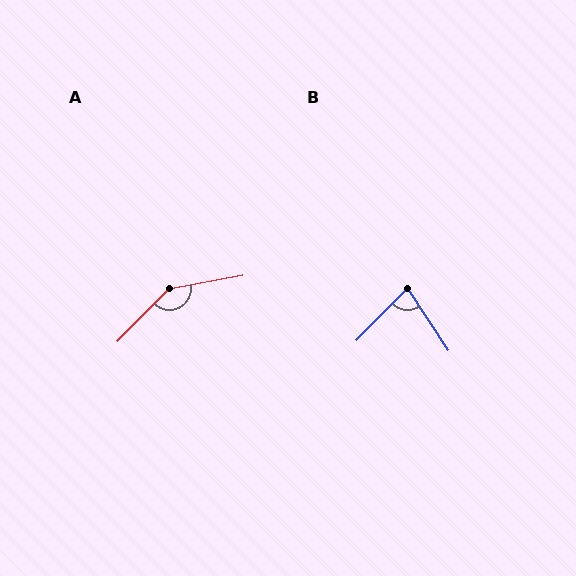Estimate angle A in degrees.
Approximately 145 degrees.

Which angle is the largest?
A, at approximately 145 degrees.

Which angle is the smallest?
B, at approximately 78 degrees.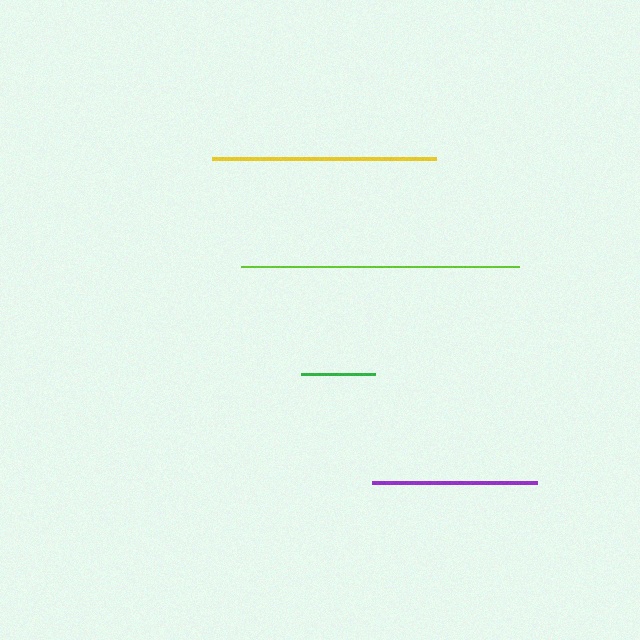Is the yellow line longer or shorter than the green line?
The yellow line is longer than the green line.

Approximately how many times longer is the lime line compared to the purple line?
The lime line is approximately 1.7 times the length of the purple line.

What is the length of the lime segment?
The lime segment is approximately 278 pixels long.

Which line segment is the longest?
The lime line is the longest at approximately 278 pixels.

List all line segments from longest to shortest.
From longest to shortest: lime, yellow, purple, green.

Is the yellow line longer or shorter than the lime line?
The lime line is longer than the yellow line.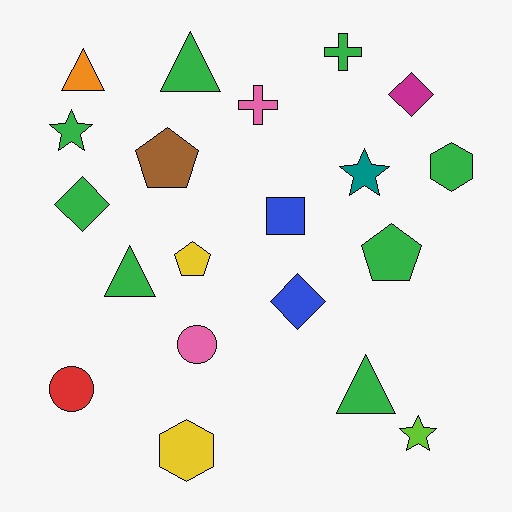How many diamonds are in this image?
There are 3 diamonds.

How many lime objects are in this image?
There is 1 lime object.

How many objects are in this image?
There are 20 objects.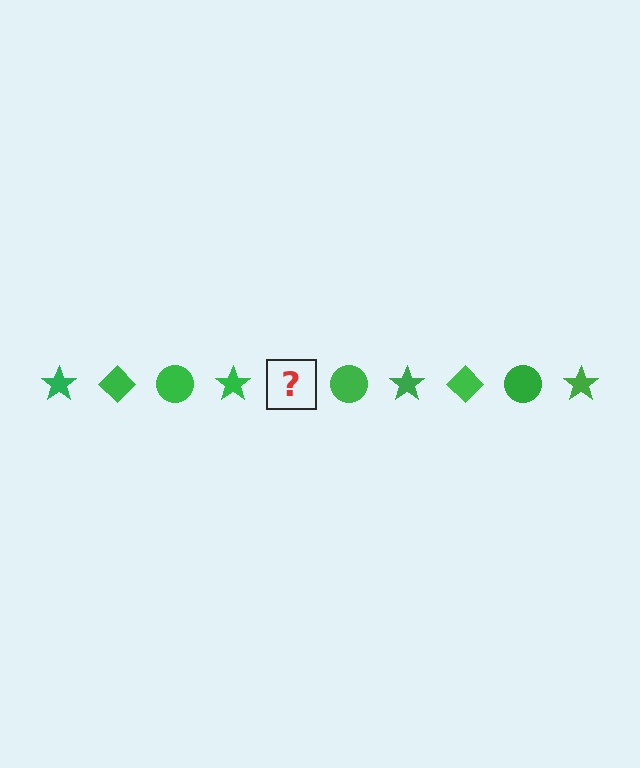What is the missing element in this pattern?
The missing element is a green diamond.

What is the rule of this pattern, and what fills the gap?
The rule is that the pattern cycles through star, diamond, circle shapes in green. The gap should be filled with a green diamond.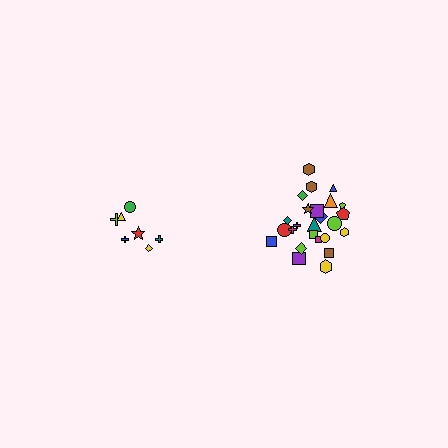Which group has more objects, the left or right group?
The right group.